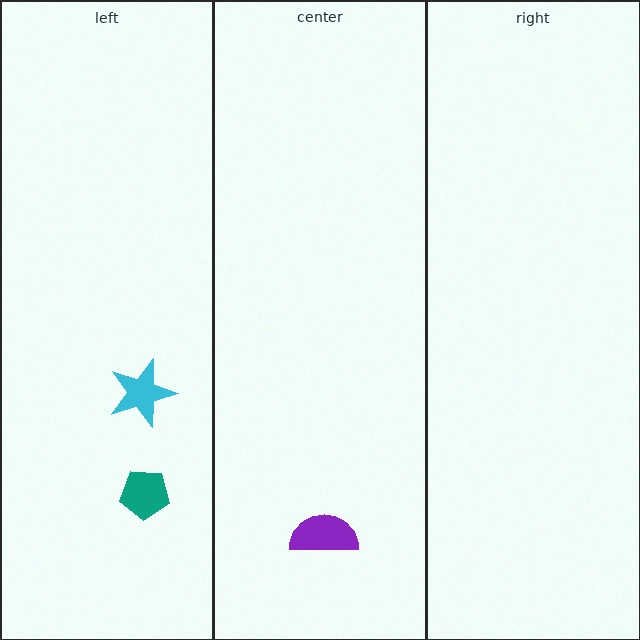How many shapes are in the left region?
2.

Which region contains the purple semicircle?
The center region.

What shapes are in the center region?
The purple semicircle.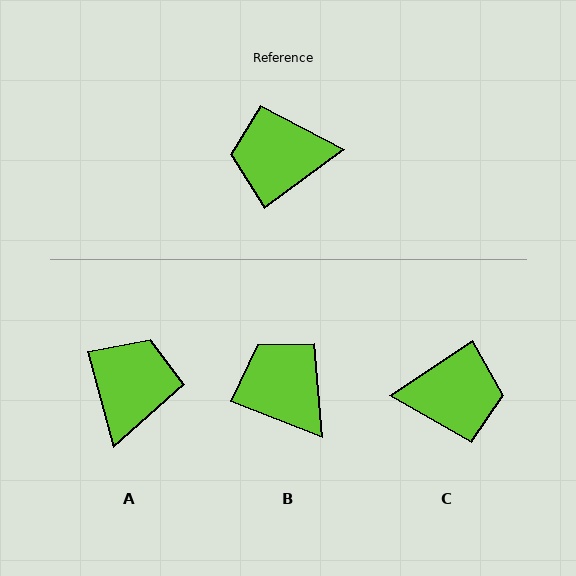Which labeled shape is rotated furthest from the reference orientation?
C, about 178 degrees away.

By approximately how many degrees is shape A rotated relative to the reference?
Approximately 111 degrees clockwise.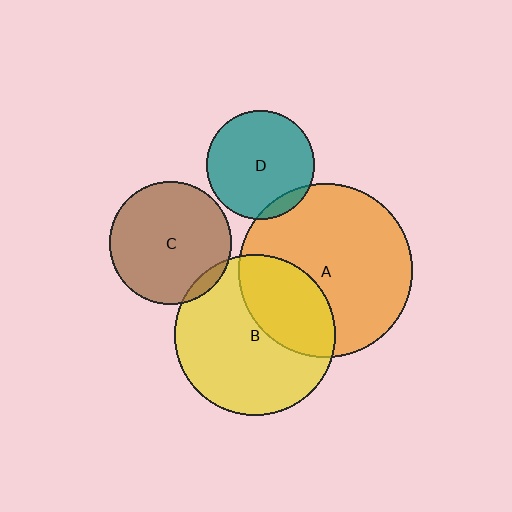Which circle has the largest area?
Circle A (orange).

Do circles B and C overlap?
Yes.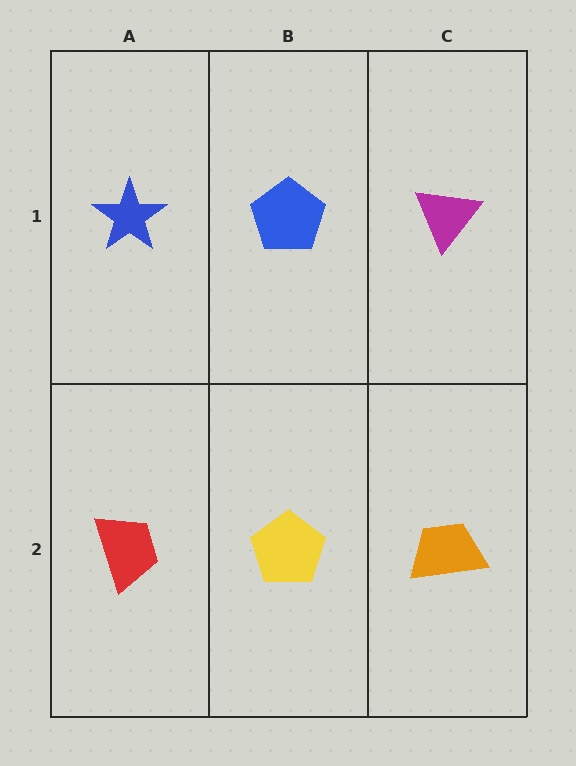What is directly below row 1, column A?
A red trapezoid.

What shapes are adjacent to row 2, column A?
A blue star (row 1, column A), a yellow pentagon (row 2, column B).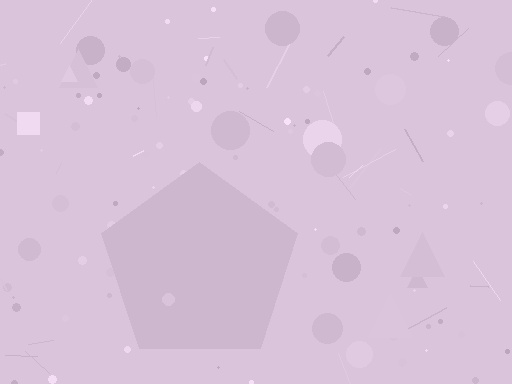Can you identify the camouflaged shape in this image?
The camouflaged shape is a pentagon.